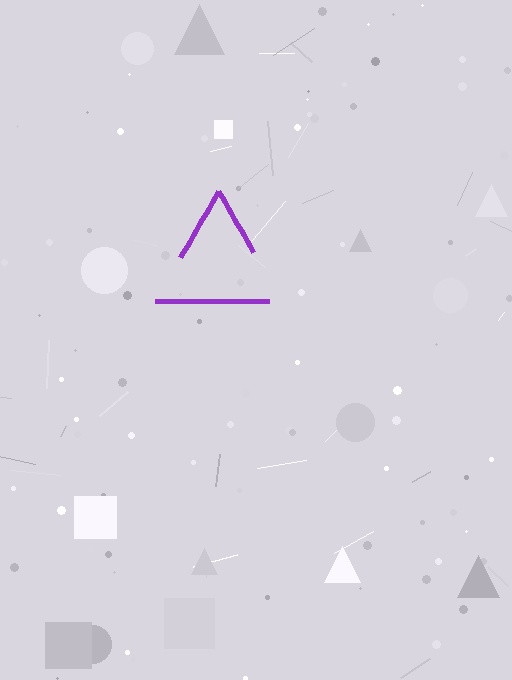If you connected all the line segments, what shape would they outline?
They would outline a triangle.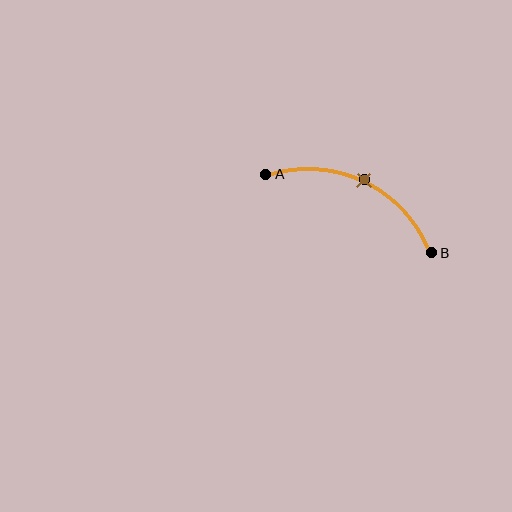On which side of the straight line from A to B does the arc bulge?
The arc bulges above the straight line connecting A and B.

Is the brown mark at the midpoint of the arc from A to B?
Yes. The brown mark lies on the arc at equal arc-length from both A and B — it is the arc midpoint.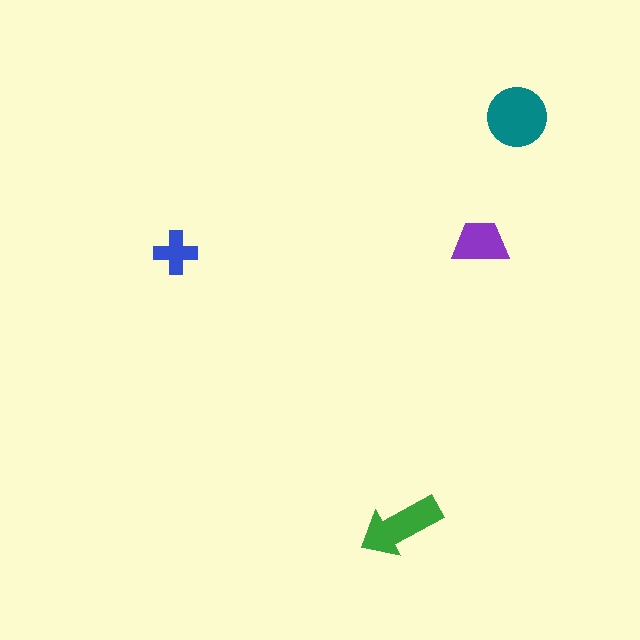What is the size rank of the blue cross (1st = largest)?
4th.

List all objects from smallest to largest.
The blue cross, the purple trapezoid, the green arrow, the teal circle.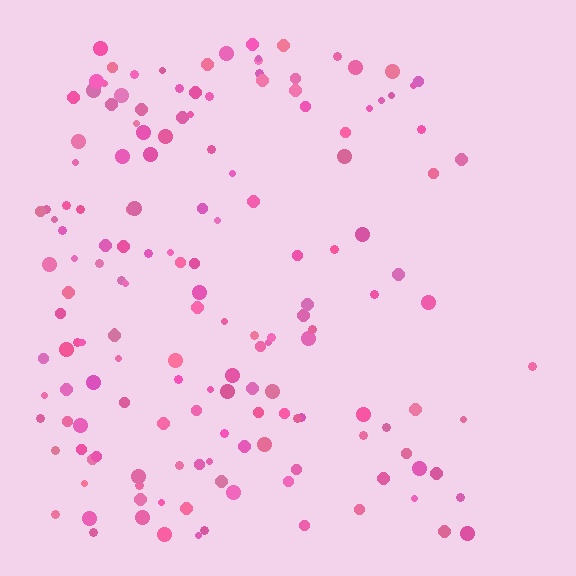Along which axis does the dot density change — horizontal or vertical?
Horizontal.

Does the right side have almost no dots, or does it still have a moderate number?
Still a moderate number, just noticeably fewer than the left.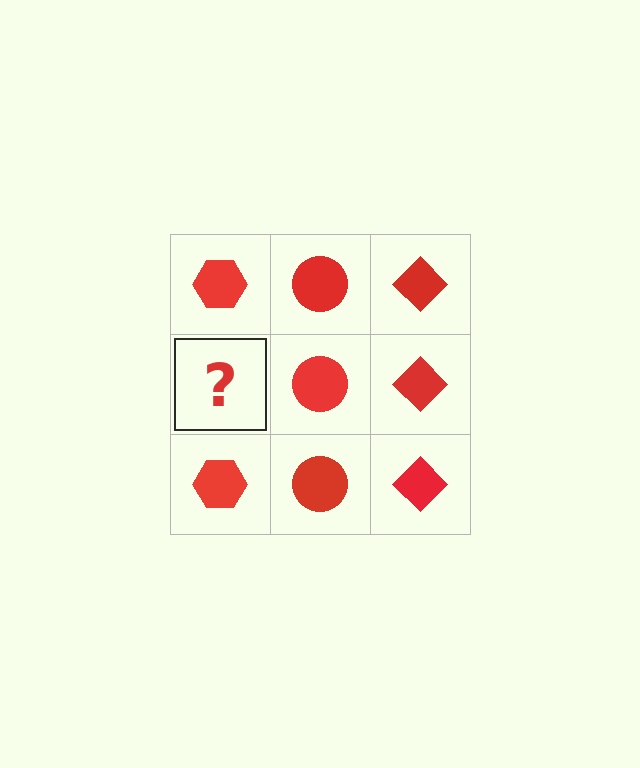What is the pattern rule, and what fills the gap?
The rule is that each column has a consistent shape. The gap should be filled with a red hexagon.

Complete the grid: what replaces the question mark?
The question mark should be replaced with a red hexagon.